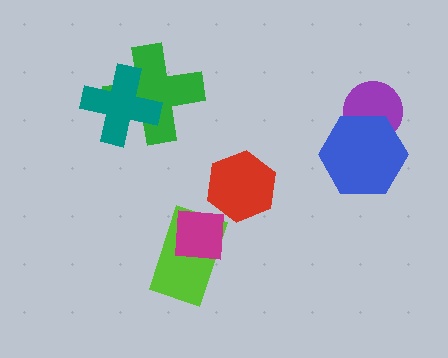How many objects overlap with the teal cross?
1 object overlaps with the teal cross.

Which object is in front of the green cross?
The teal cross is in front of the green cross.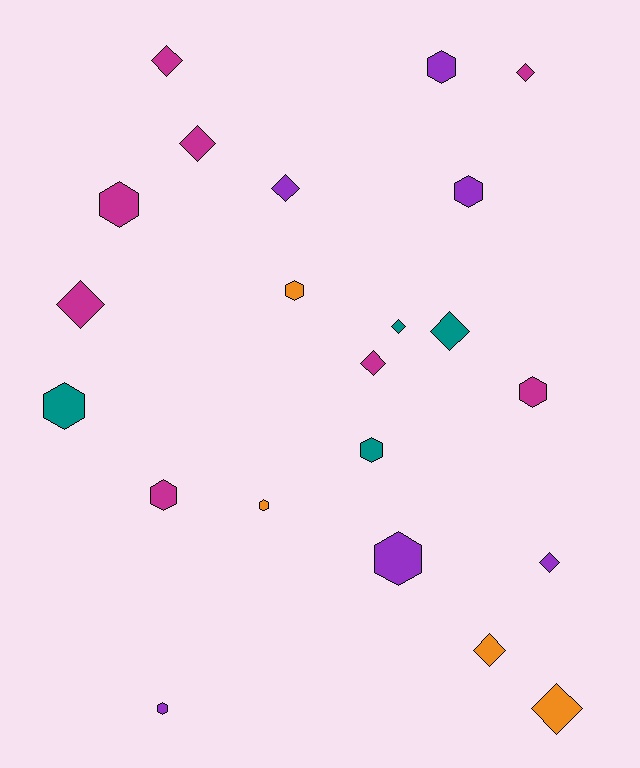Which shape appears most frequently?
Diamond, with 11 objects.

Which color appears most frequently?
Magenta, with 8 objects.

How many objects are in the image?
There are 22 objects.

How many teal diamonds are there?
There are 2 teal diamonds.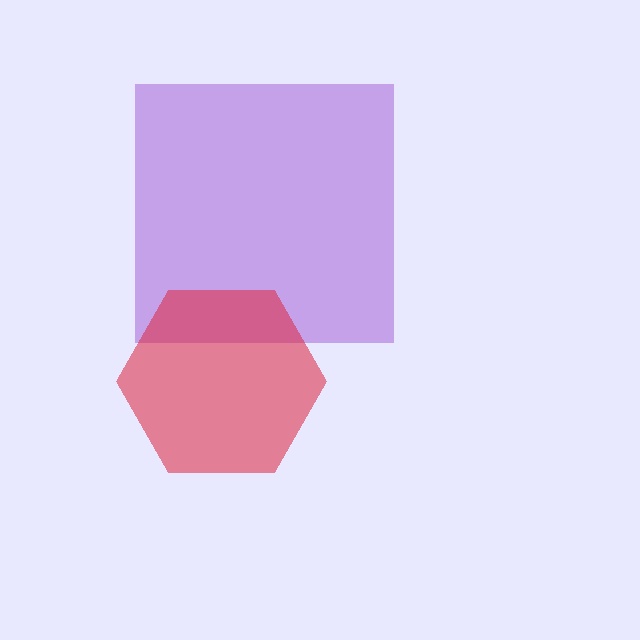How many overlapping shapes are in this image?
There are 2 overlapping shapes in the image.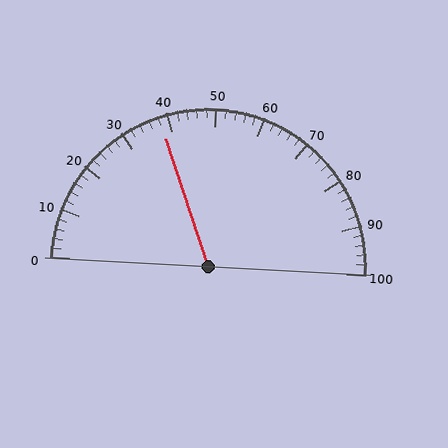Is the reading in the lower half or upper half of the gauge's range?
The reading is in the lower half of the range (0 to 100).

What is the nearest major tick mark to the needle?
The nearest major tick mark is 40.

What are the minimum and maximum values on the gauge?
The gauge ranges from 0 to 100.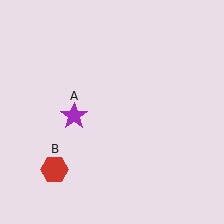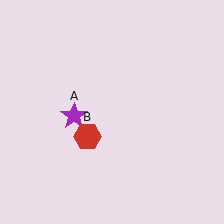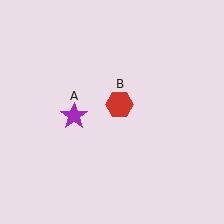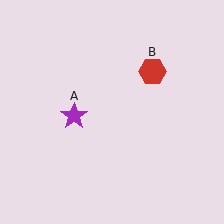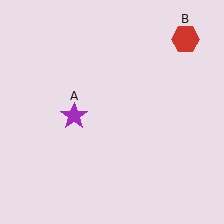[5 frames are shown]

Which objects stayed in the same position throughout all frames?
Purple star (object A) remained stationary.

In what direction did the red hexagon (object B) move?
The red hexagon (object B) moved up and to the right.